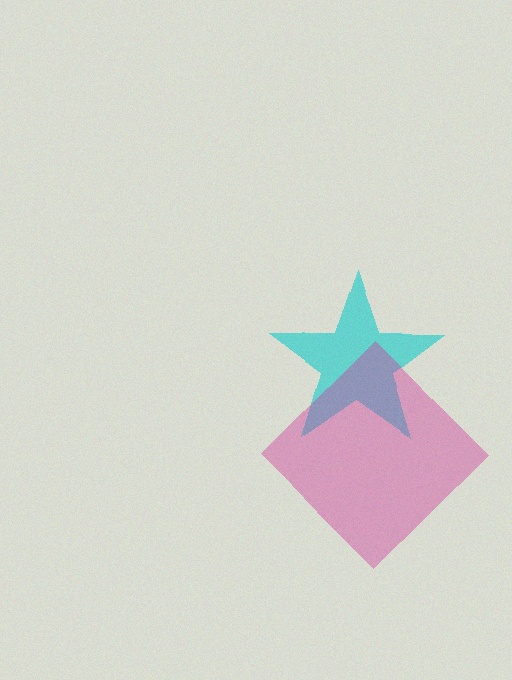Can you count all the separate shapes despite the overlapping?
Yes, there are 2 separate shapes.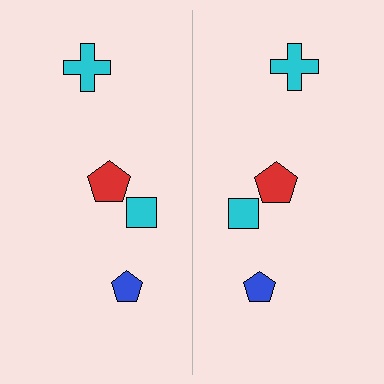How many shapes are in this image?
There are 8 shapes in this image.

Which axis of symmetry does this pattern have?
The pattern has a vertical axis of symmetry running through the center of the image.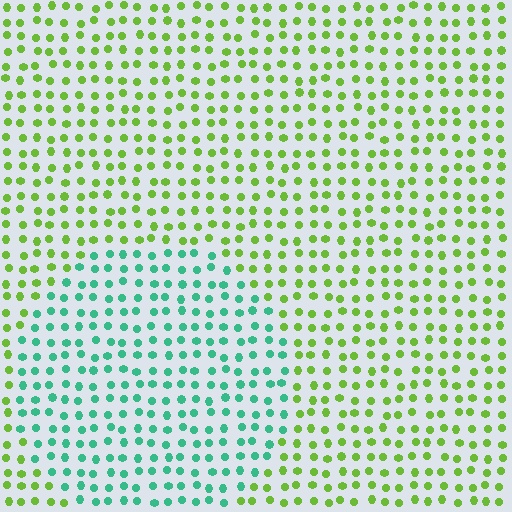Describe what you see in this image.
The image is filled with small lime elements in a uniform arrangement. A circle-shaped region is visible where the elements are tinted to a slightly different hue, forming a subtle color boundary.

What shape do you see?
I see a circle.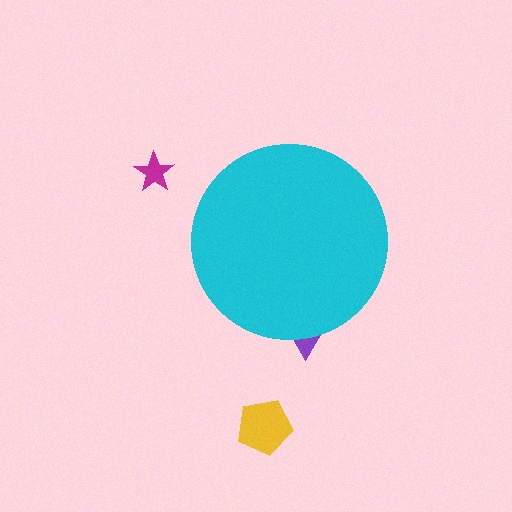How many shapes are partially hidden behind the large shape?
1 shape is partially hidden.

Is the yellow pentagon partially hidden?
No, the yellow pentagon is fully visible.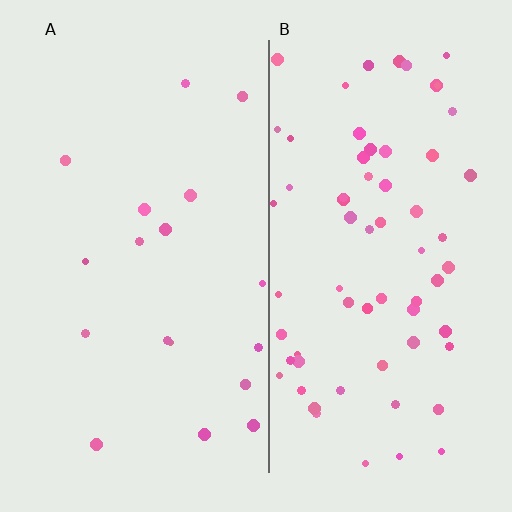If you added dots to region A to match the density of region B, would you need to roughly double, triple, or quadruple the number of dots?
Approximately quadruple.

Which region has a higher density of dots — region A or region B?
B (the right).